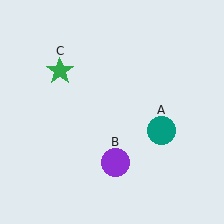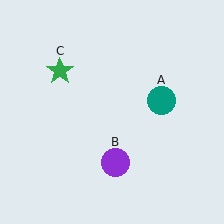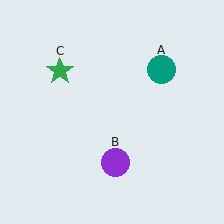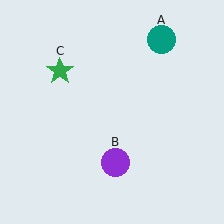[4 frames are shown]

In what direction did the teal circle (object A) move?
The teal circle (object A) moved up.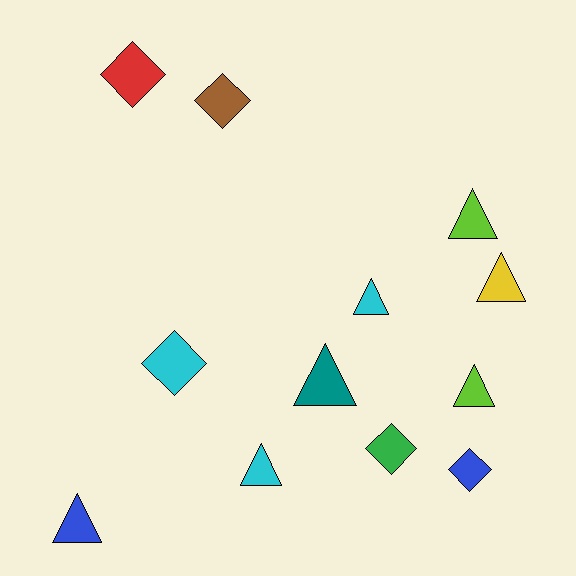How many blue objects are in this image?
There are 2 blue objects.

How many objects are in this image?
There are 12 objects.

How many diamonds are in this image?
There are 5 diamonds.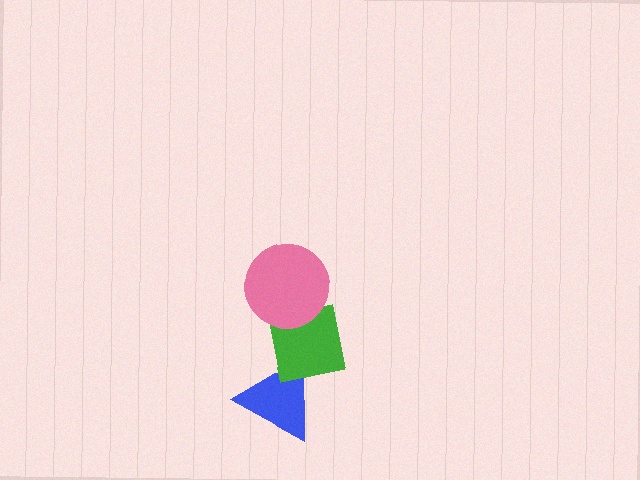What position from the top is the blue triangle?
The blue triangle is 3rd from the top.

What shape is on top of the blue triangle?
The green square is on top of the blue triangle.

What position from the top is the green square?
The green square is 2nd from the top.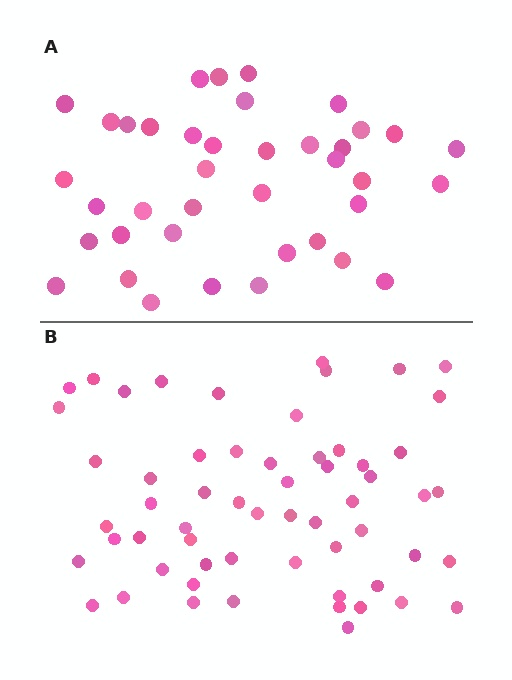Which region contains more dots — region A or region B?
Region B (the bottom region) has more dots.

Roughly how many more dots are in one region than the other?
Region B has approximately 20 more dots than region A.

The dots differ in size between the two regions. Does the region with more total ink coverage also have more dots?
No. Region A has more total ink coverage because its dots are larger, but region B actually contains more individual dots. Total area can be misleading — the number of items is what matters here.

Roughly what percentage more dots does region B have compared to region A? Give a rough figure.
About 50% more.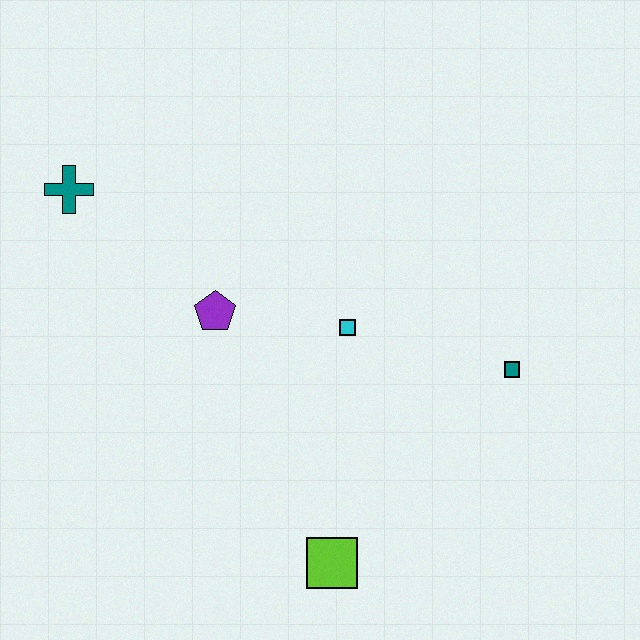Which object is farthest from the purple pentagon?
The teal square is farthest from the purple pentagon.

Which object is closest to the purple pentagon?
The cyan square is closest to the purple pentagon.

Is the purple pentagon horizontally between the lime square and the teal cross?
Yes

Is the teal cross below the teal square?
No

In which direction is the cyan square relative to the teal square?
The cyan square is to the left of the teal square.